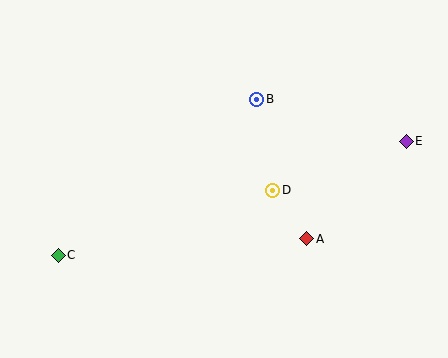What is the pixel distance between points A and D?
The distance between A and D is 59 pixels.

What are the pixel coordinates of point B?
Point B is at (257, 99).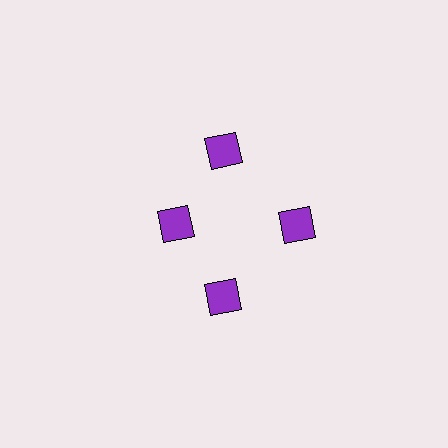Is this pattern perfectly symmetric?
No. The 4 purple squares are arranged in a ring, but one element near the 9 o'clock position is pulled inward toward the center, breaking the 4-fold rotational symmetry.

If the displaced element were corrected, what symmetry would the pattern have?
It would have 4-fold rotational symmetry — the pattern would map onto itself every 90 degrees.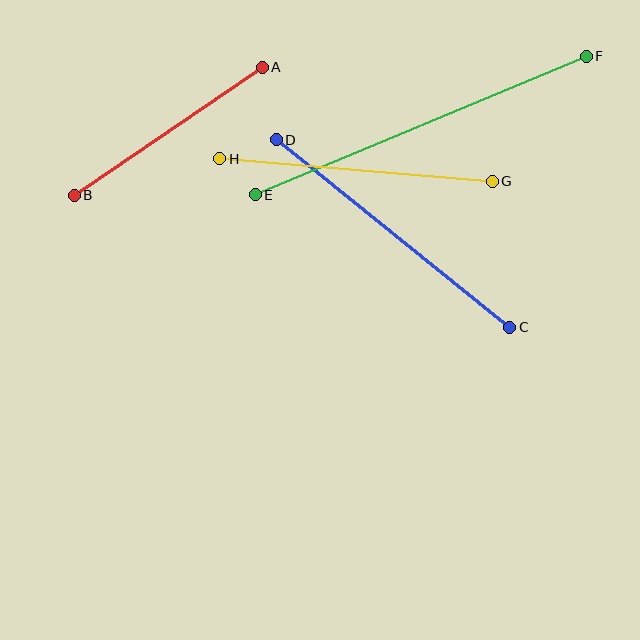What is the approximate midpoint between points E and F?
The midpoint is at approximately (421, 126) pixels.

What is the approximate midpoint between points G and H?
The midpoint is at approximately (356, 170) pixels.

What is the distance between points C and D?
The distance is approximately 300 pixels.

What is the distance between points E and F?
The distance is approximately 359 pixels.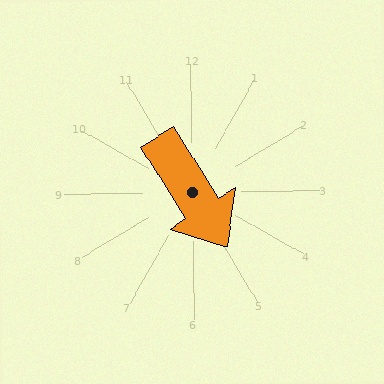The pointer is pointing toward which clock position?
Roughly 5 o'clock.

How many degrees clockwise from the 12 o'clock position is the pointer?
Approximately 148 degrees.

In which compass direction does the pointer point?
Southeast.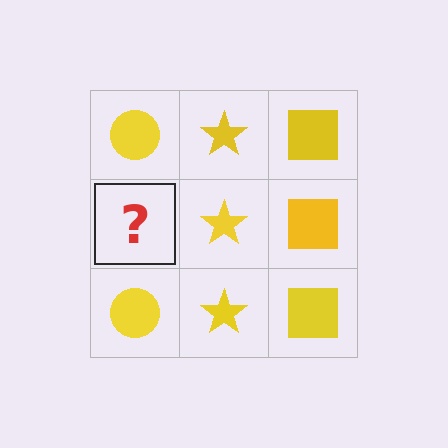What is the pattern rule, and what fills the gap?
The rule is that each column has a consistent shape. The gap should be filled with a yellow circle.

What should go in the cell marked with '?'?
The missing cell should contain a yellow circle.